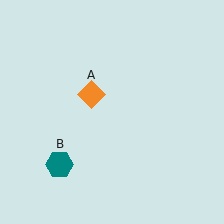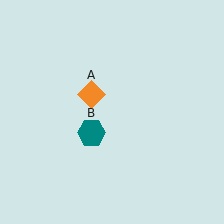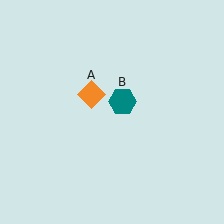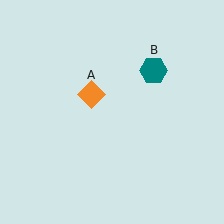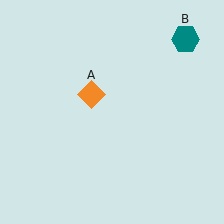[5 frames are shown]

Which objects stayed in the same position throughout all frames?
Orange diamond (object A) remained stationary.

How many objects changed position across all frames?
1 object changed position: teal hexagon (object B).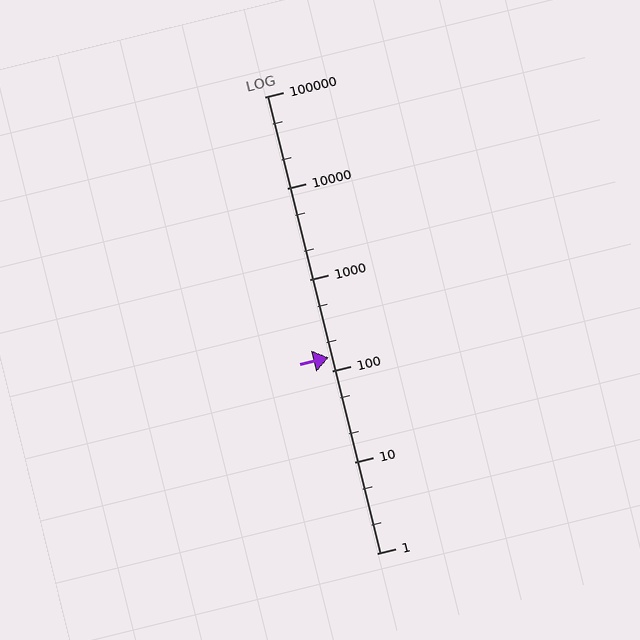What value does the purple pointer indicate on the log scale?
The pointer indicates approximately 140.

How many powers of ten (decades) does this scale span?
The scale spans 5 decades, from 1 to 100000.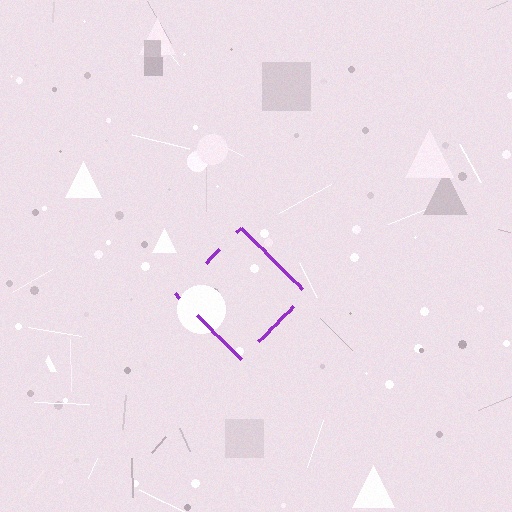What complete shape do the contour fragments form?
The contour fragments form a diamond.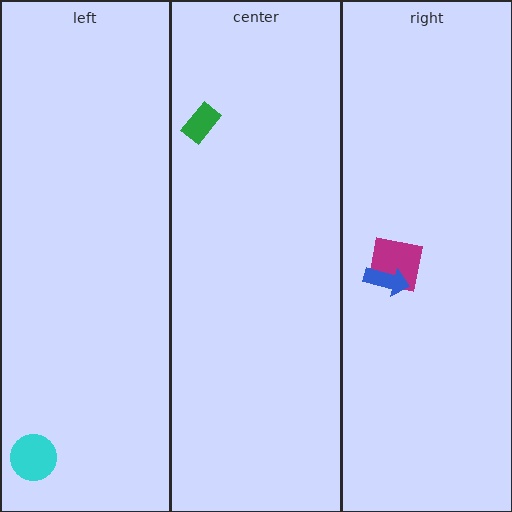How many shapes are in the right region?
2.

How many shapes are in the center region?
1.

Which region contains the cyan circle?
The left region.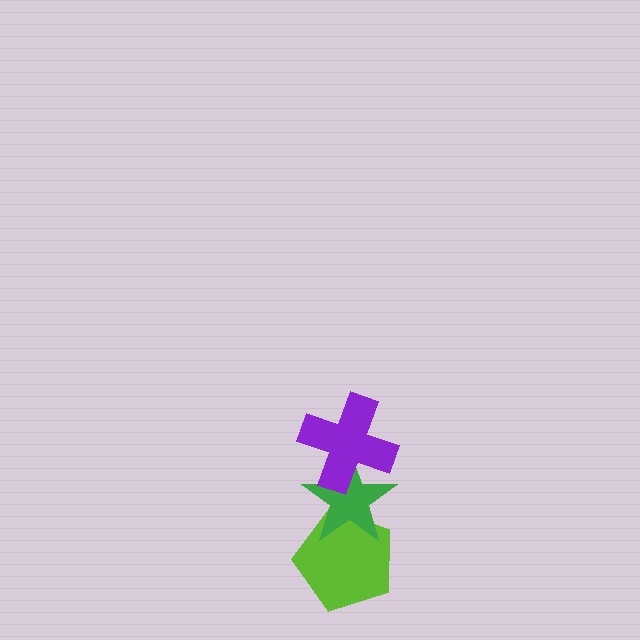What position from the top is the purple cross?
The purple cross is 1st from the top.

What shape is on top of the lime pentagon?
The green star is on top of the lime pentagon.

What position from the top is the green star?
The green star is 2nd from the top.